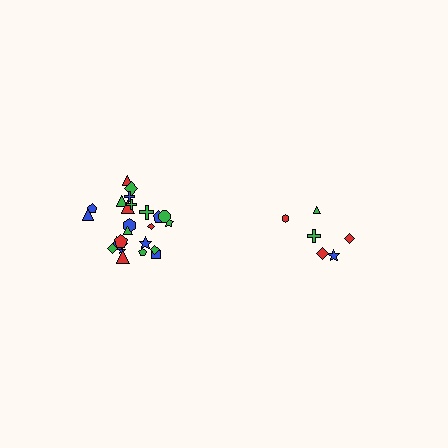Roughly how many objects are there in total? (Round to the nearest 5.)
Roughly 30 objects in total.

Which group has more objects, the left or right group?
The left group.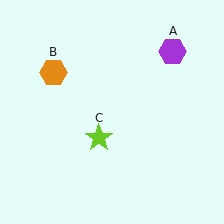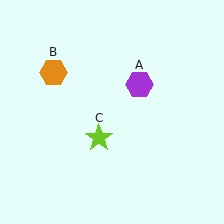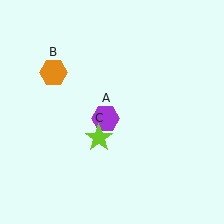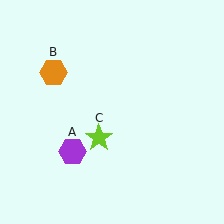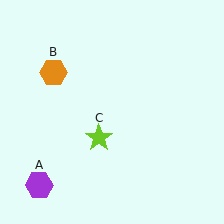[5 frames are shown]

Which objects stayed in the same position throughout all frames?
Orange hexagon (object B) and lime star (object C) remained stationary.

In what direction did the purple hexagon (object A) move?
The purple hexagon (object A) moved down and to the left.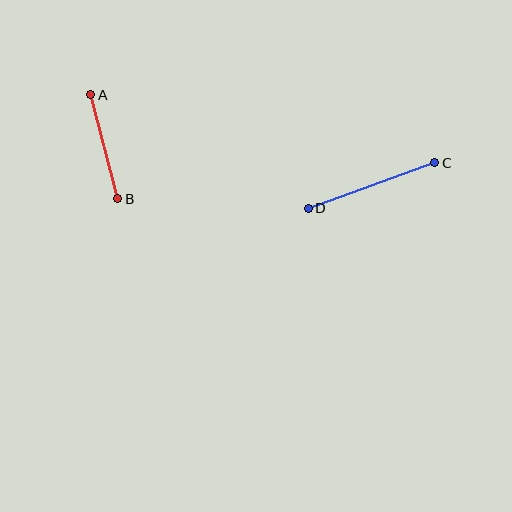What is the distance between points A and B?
The distance is approximately 107 pixels.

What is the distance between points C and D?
The distance is approximately 134 pixels.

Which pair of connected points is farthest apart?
Points C and D are farthest apart.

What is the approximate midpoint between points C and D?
The midpoint is at approximately (372, 186) pixels.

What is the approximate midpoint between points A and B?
The midpoint is at approximately (104, 147) pixels.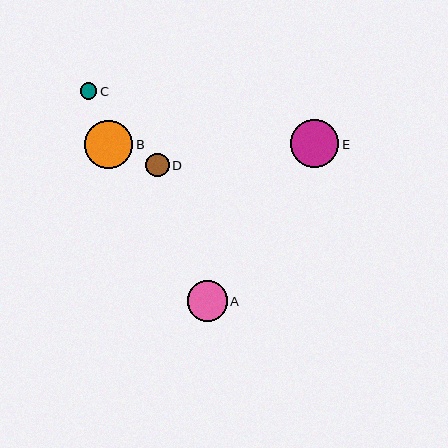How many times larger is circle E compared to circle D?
Circle E is approximately 2.1 times the size of circle D.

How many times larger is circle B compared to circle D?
Circle B is approximately 2.1 times the size of circle D.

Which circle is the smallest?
Circle C is the smallest with a size of approximately 16 pixels.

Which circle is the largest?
Circle B is the largest with a size of approximately 49 pixels.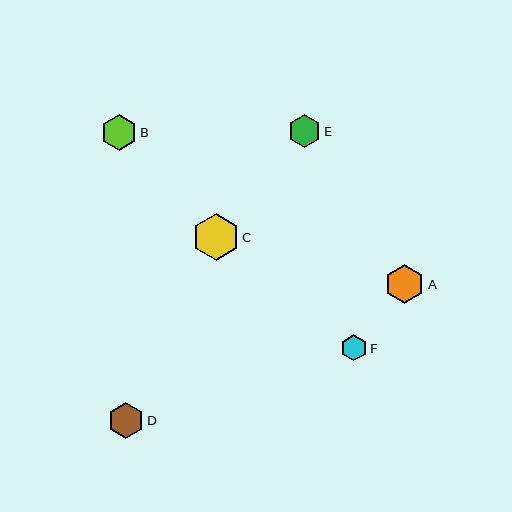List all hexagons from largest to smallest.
From largest to smallest: C, A, D, B, E, F.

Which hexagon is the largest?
Hexagon C is the largest with a size of approximately 47 pixels.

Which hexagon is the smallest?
Hexagon F is the smallest with a size of approximately 26 pixels.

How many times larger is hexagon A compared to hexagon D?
Hexagon A is approximately 1.1 times the size of hexagon D.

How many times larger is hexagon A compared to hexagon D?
Hexagon A is approximately 1.1 times the size of hexagon D.